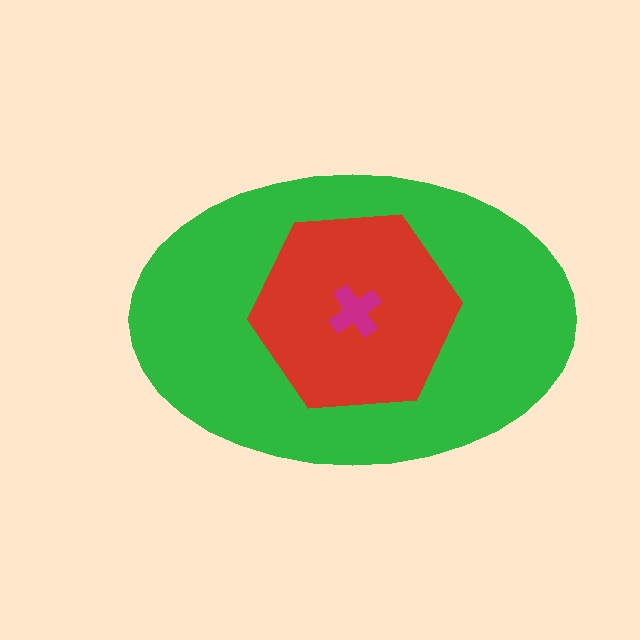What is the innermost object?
The magenta cross.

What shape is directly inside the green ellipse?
The red hexagon.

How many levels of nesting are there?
3.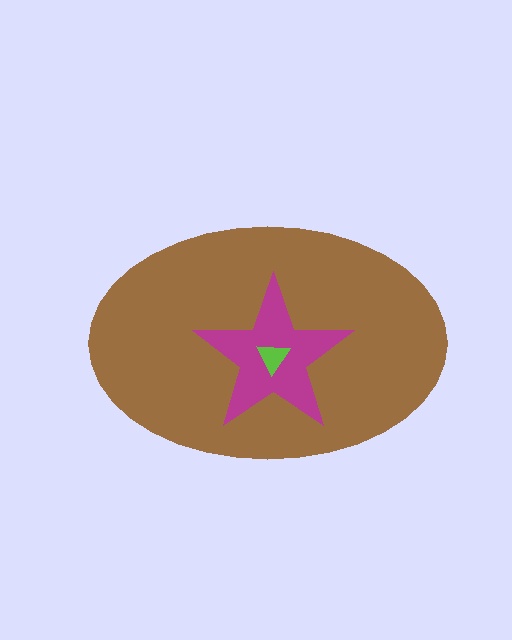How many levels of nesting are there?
3.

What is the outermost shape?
The brown ellipse.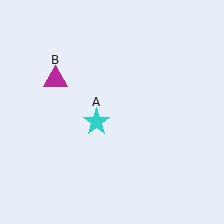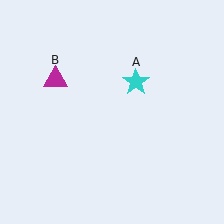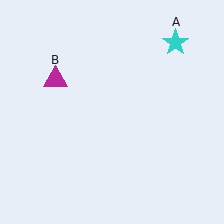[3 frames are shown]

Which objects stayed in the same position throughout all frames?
Magenta triangle (object B) remained stationary.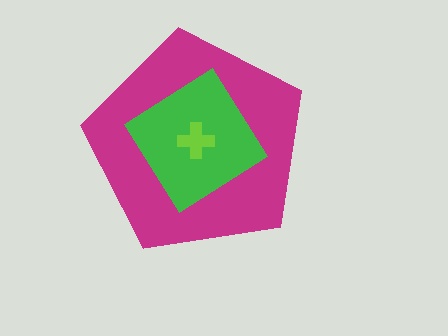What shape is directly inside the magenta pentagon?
The green diamond.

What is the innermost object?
The lime cross.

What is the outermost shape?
The magenta pentagon.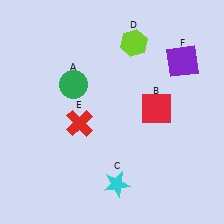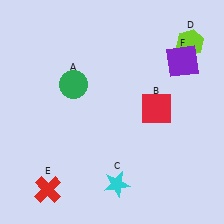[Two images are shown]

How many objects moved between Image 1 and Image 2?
2 objects moved between the two images.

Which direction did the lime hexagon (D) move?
The lime hexagon (D) moved right.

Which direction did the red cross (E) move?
The red cross (E) moved down.